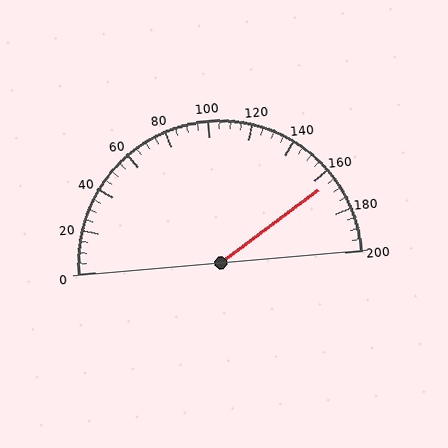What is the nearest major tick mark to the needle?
The nearest major tick mark is 160.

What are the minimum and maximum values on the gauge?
The gauge ranges from 0 to 200.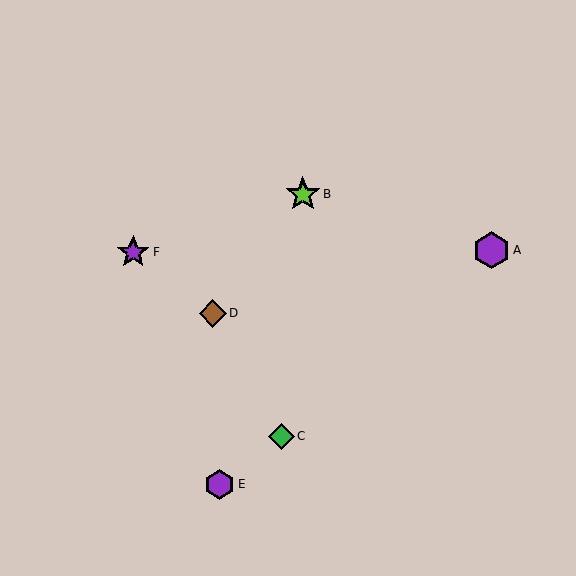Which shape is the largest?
The purple hexagon (labeled A) is the largest.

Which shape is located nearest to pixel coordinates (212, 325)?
The brown diamond (labeled D) at (213, 313) is nearest to that location.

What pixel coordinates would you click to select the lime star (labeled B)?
Click at (303, 194) to select the lime star B.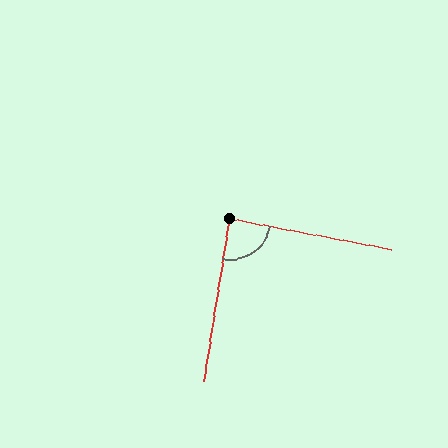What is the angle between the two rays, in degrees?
Approximately 89 degrees.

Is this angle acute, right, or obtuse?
It is approximately a right angle.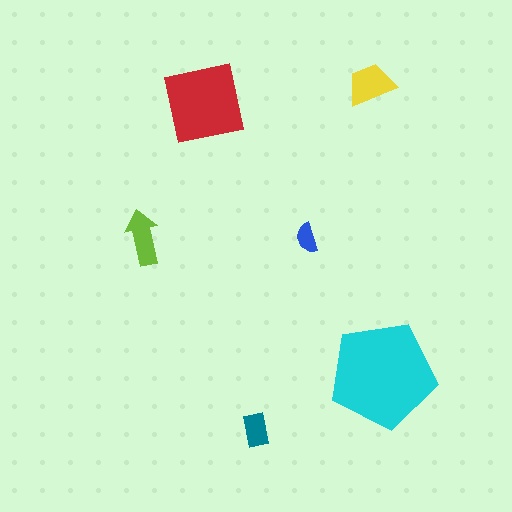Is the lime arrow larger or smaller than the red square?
Smaller.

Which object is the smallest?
The blue semicircle.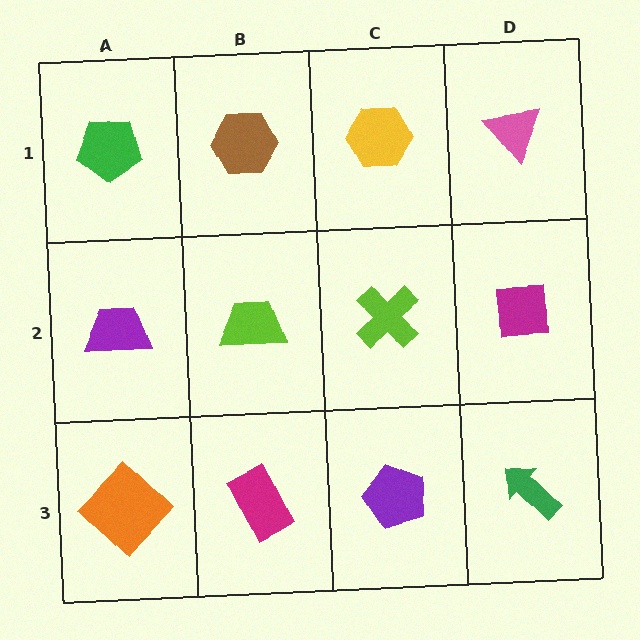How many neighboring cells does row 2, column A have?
3.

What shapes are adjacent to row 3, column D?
A magenta square (row 2, column D), a purple pentagon (row 3, column C).